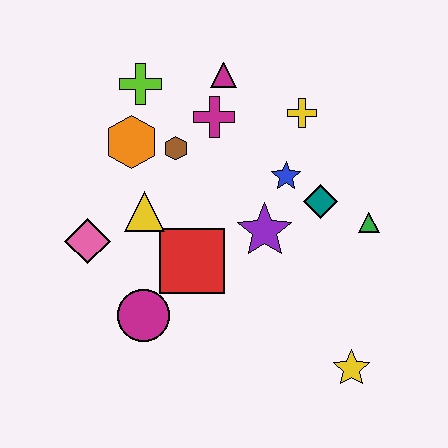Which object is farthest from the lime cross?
The yellow star is farthest from the lime cross.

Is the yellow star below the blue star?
Yes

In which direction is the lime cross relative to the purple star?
The lime cross is above the purple star.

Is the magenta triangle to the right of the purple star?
No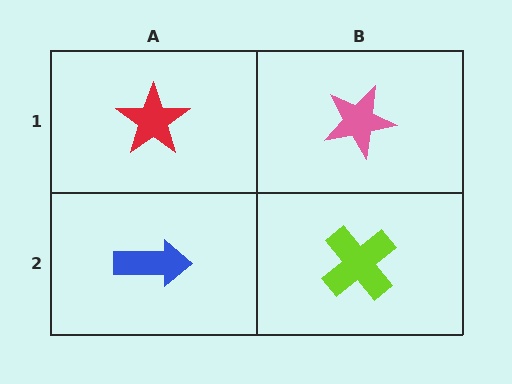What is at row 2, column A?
A blue arrow.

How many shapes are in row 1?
2 shapes.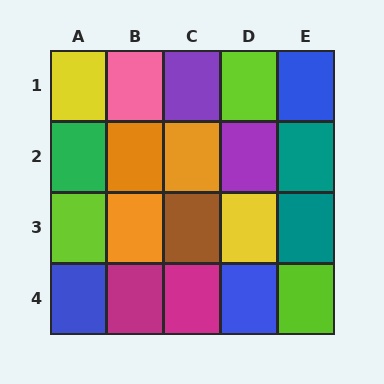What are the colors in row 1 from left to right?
Yellow, pink, purple, lime, blue.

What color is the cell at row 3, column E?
Teal.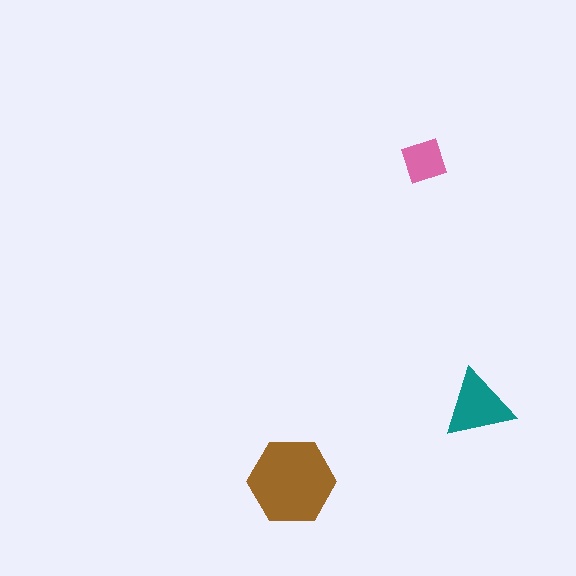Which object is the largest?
The brown hexagon.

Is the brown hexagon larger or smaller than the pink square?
Larger.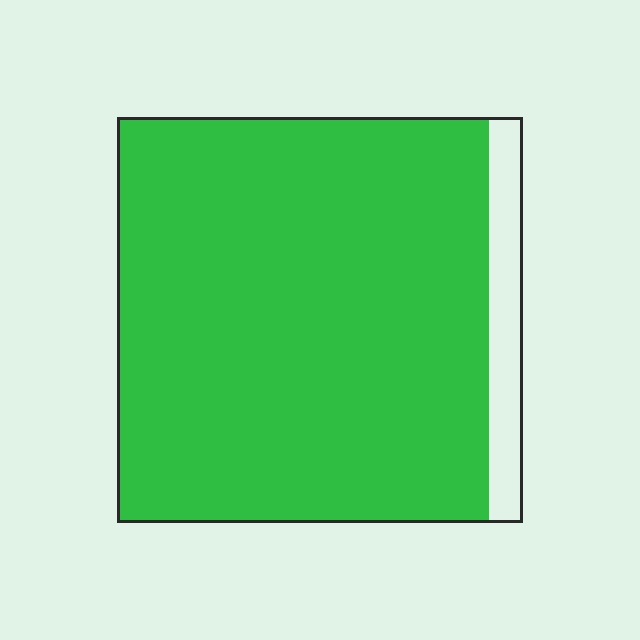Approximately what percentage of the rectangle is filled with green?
Approximately 90%.